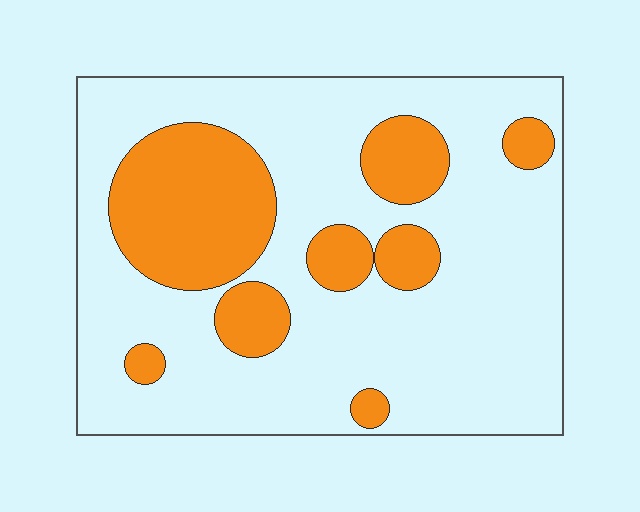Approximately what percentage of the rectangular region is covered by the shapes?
Approximately 25%.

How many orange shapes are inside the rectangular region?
8.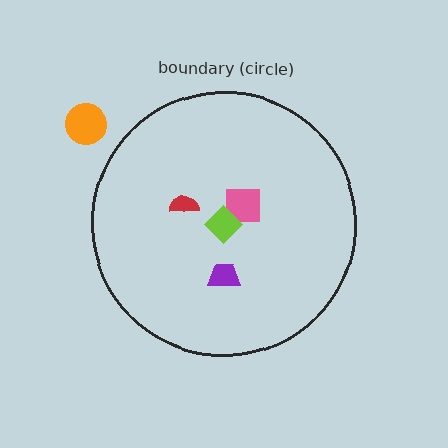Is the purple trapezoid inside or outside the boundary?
Inside.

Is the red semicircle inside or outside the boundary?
Inside.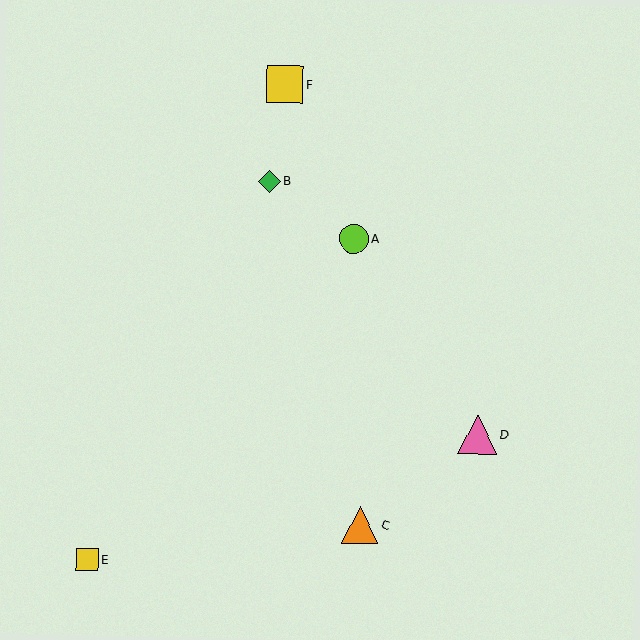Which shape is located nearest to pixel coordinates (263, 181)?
The green diamond (labeled B) at (270, 181) is nearest to that location.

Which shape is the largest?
The pink triangle (labeled D) is the largest.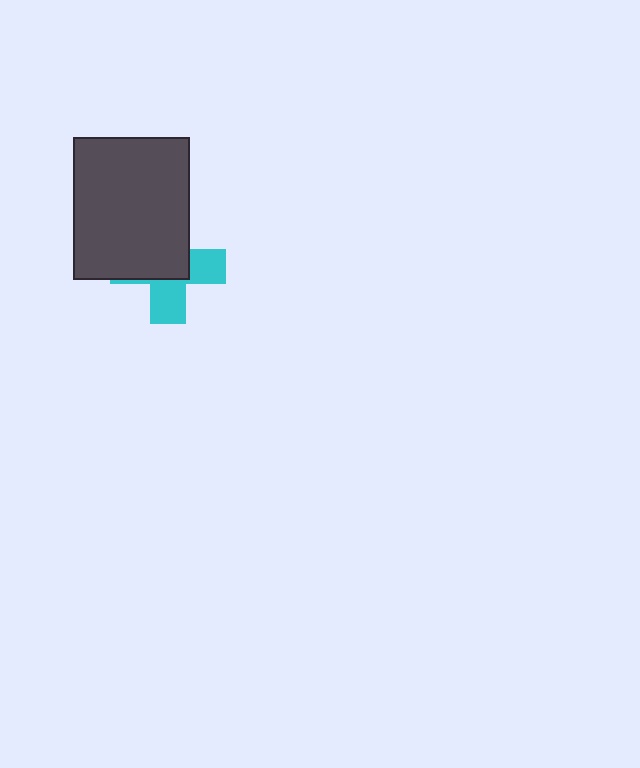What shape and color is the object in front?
The object in front is a dark gray rectangle.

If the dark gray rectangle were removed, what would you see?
You would see the complete cyan cross.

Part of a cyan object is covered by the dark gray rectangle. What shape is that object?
It is a cross.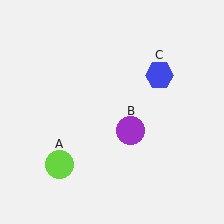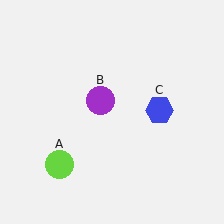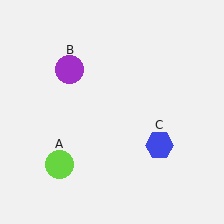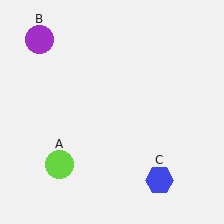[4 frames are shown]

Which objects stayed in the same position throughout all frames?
Lime circle (object A) remained stationary.